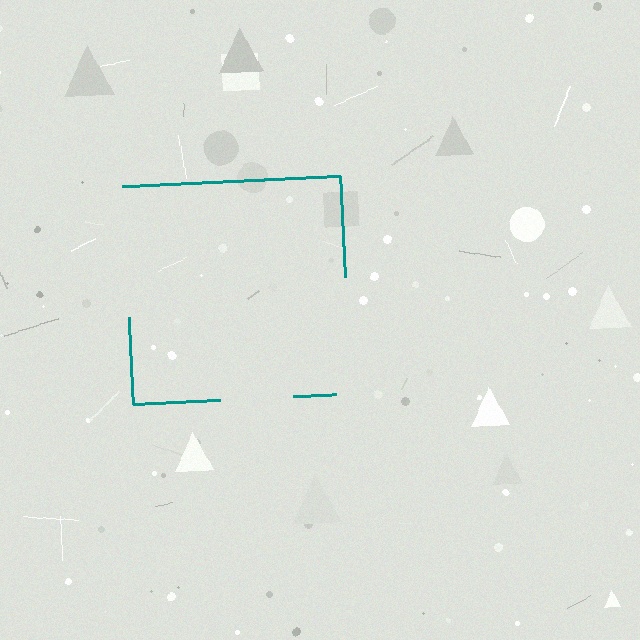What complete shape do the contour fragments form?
The contour fragments form a square.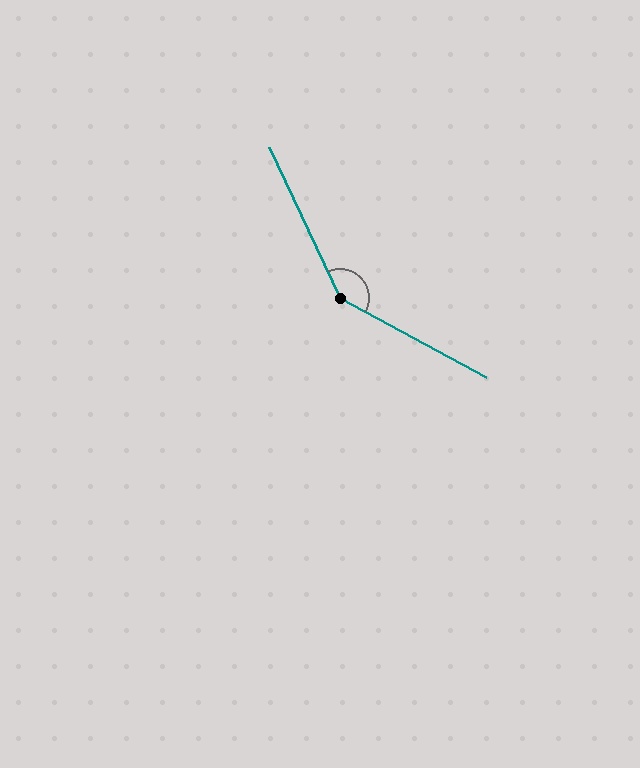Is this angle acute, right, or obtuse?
It is obtuse.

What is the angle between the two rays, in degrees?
Approximately 144 degrees.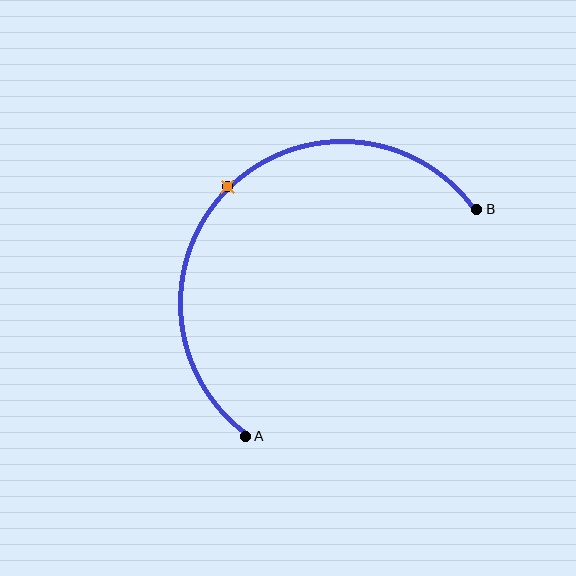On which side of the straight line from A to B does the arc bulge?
The arc bulges above and to the left of the straight line connecting A and B.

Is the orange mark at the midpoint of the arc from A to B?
Yes. The orange mark lies on the arc at equal arc-length from both A and B — it is the arc midpoint.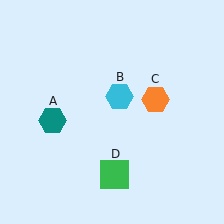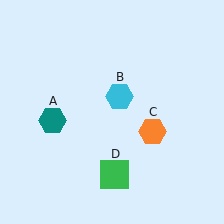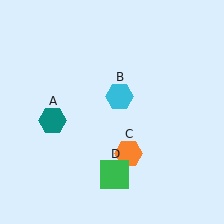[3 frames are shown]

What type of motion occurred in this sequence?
The orange hexagon (object C) rotated clockwise around the center of the scene.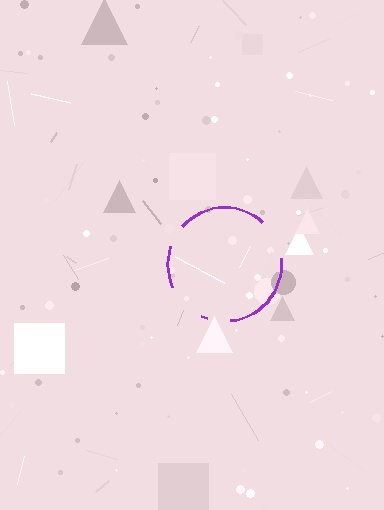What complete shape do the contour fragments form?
The contour fragments form a circle.